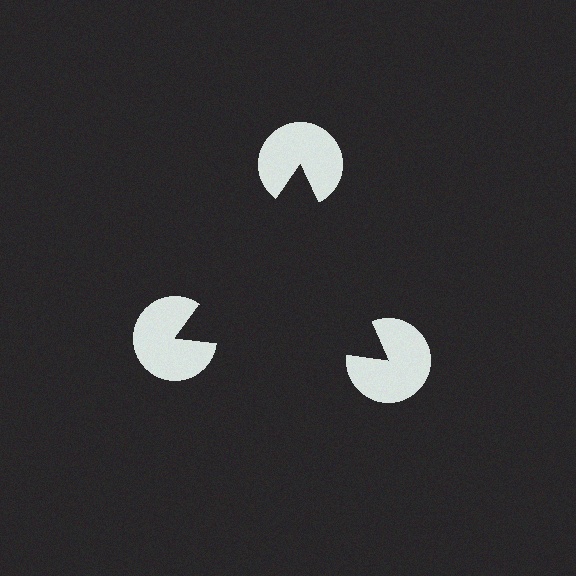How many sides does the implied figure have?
3 sides.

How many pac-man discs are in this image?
There are 3 — one at each vertex of the illusory triangle.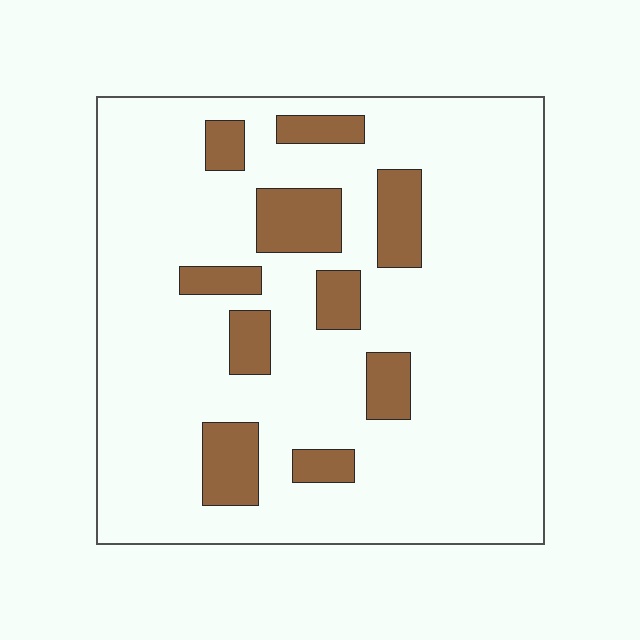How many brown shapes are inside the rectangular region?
10.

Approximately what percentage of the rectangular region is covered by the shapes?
Approximately 15%.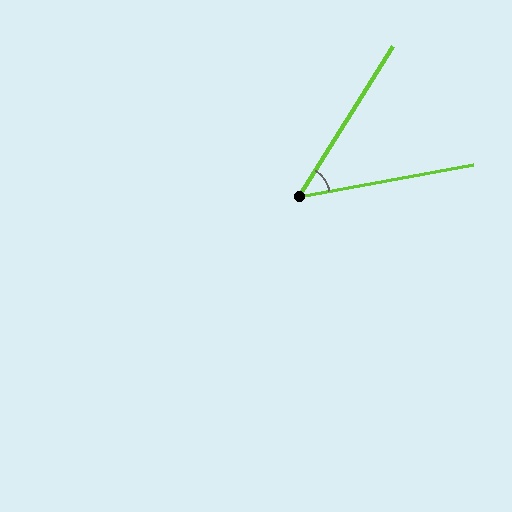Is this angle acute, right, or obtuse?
It is acute.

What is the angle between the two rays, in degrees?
Approximately 47 degrees.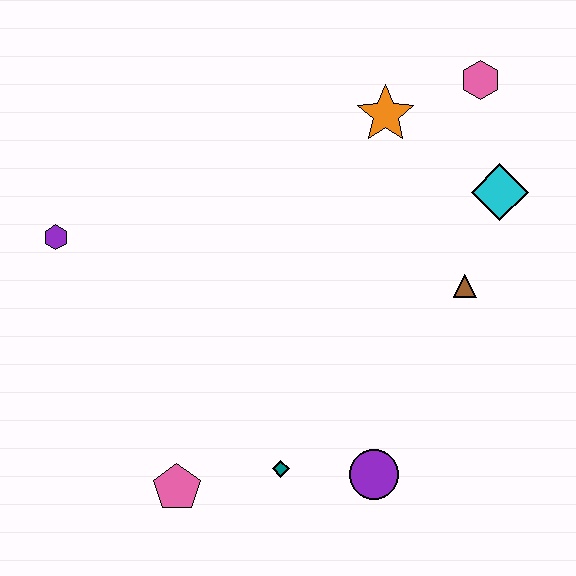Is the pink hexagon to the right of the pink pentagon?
Yes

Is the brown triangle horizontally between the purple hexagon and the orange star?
No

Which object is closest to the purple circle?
The teal diamond is closest to the purple circle.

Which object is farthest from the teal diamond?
The pink hexagon is farthest from the teal diamond.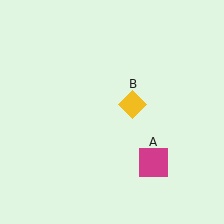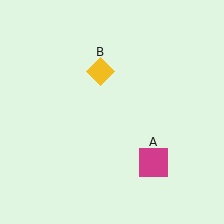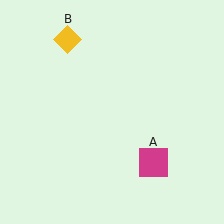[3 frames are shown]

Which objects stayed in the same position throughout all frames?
Magenta square (object A) remained stationary.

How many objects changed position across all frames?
1 object changed position: yellow diamond (object B).